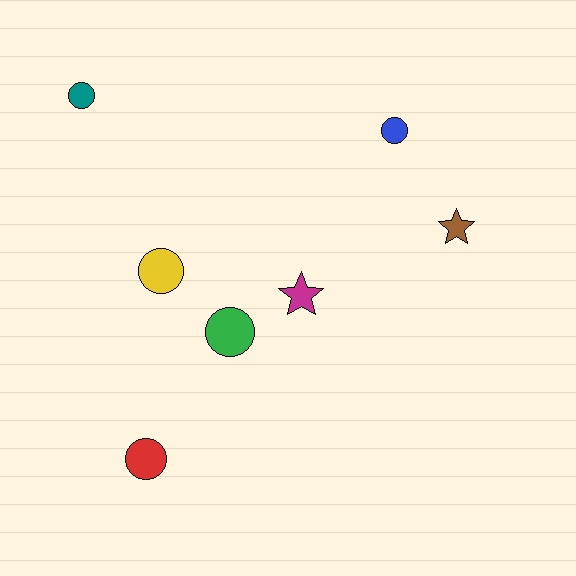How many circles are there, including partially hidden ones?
There are 5 circles.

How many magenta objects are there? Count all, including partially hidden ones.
There is 1 magenta object.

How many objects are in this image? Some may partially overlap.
There are 7 objects.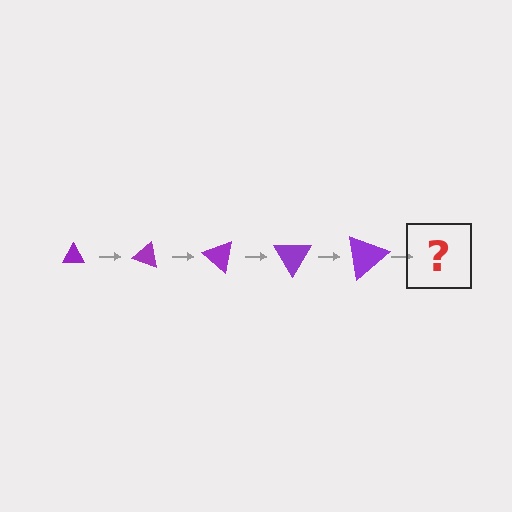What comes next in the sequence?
The next element should be a triangle, larger than the previous one and rotated 100 degrees from the start.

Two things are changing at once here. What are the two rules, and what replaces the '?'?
The two rules are that the triangle grows larger each step and it rotates 20 degrees each step. The '?' should be a triangle, larger than the previous one and rotated 100 degrees from the start.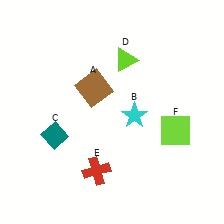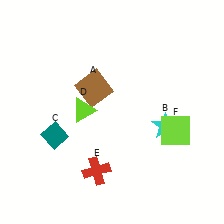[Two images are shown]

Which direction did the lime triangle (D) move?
The lime triangle (D) moved down.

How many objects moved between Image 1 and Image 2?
2 objects moved between the two images.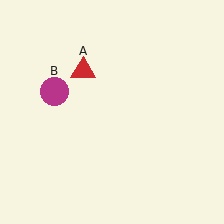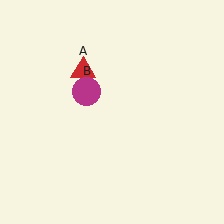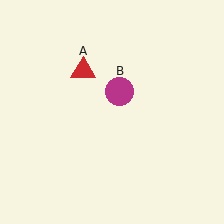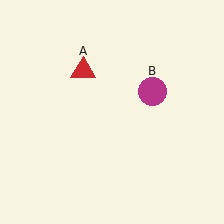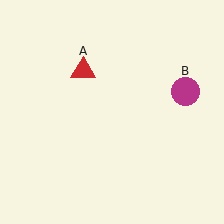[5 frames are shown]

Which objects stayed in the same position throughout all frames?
Red triangle (object A) remained stationary.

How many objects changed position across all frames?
1 object changed position: magenta circle (object B).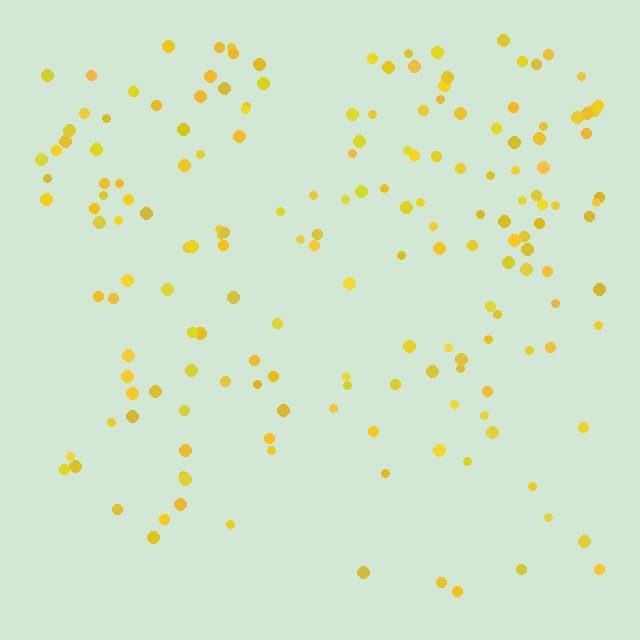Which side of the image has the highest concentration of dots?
The top.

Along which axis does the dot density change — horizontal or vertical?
Vertical.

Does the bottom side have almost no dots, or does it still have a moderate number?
Still a moderate number, just noticeably fewer than the top.